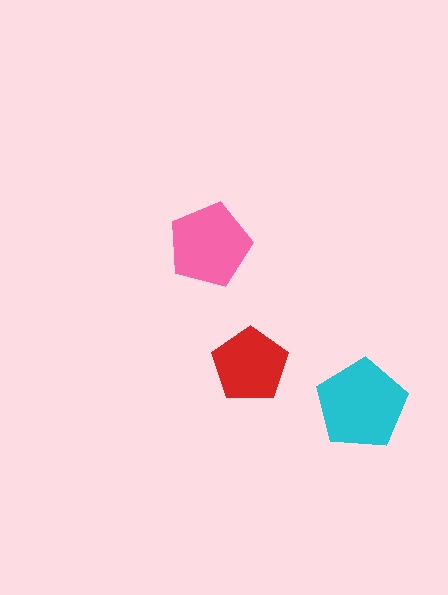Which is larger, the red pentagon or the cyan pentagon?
The cyan one.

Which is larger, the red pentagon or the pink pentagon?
The pink one.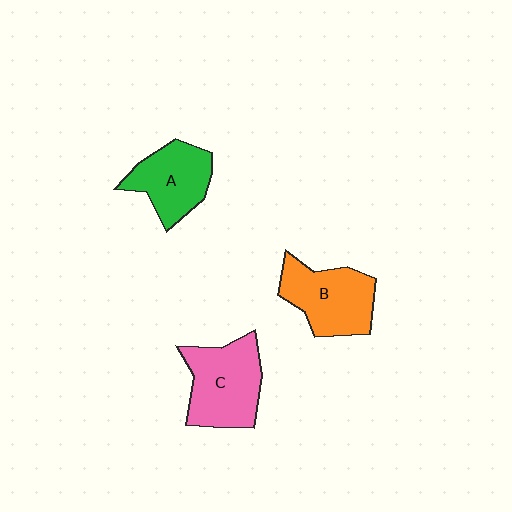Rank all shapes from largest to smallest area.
From largest to smallest: C (pink), B (orange), A (green).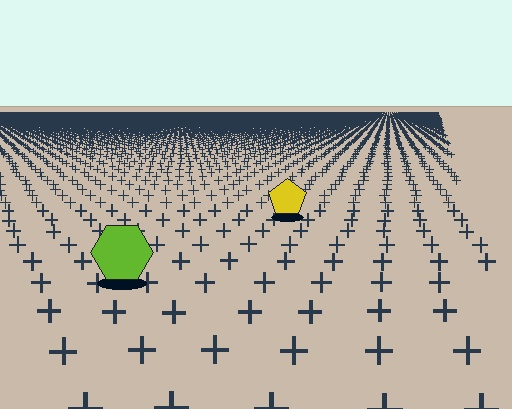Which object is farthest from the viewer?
The yellow pentagon is farthest from the viewer. It appears smaller and the ground texture around it is denser.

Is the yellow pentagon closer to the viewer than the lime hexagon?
No. The lime hexagon is closer — you can tell from the texture gradient: the ground texture is coarser near it.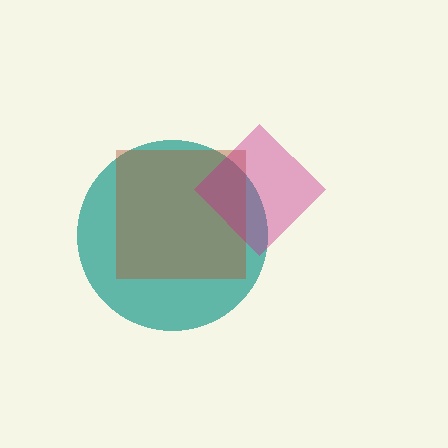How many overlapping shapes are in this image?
There are 3 overlapping shapes in the image.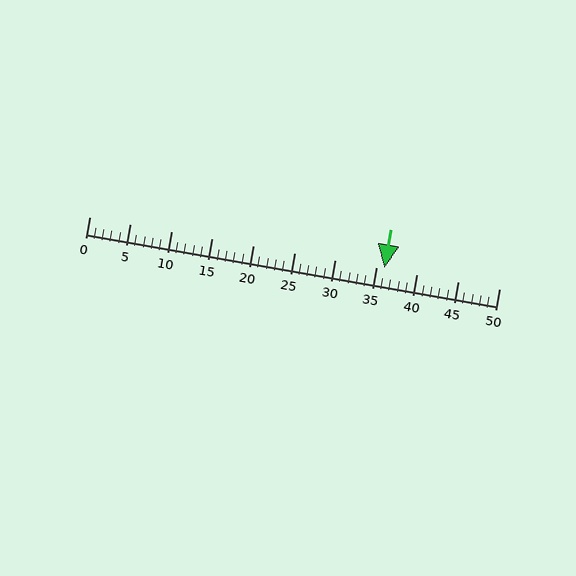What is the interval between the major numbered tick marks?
The major tick marks are spaced 5 units apart.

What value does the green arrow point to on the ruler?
The green arrow points to approximately 36.